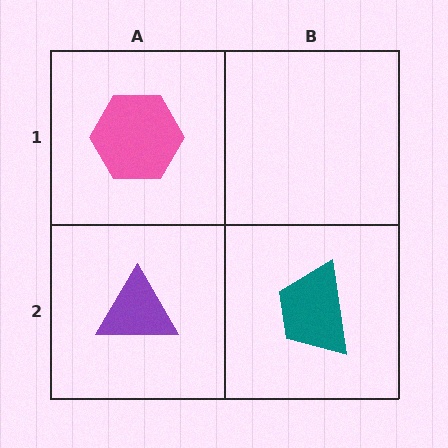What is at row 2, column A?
A purple triangle.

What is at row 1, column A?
A pink hexagon.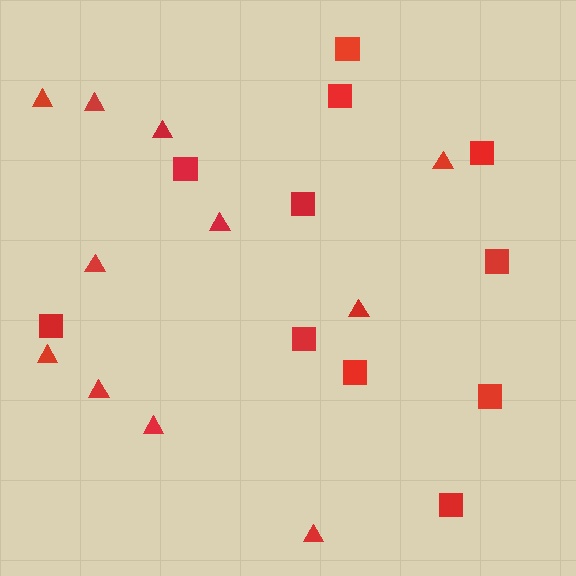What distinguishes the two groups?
There are 2 groups: one group of triangles (11) and one group of squares (11).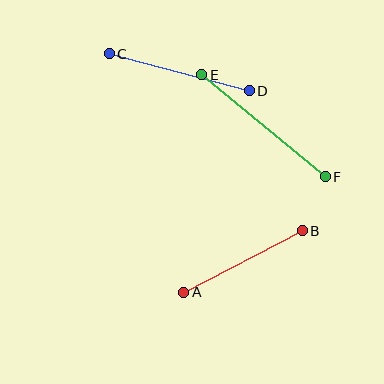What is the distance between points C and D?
The distance is approximately 145 pixels.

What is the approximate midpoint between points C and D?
The midpoint is at approximately (179, 72) pixels.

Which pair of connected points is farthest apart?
Points E and F are farthest apart.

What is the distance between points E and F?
The distance is approximately 161 pixels.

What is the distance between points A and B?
The distance is approximately 134 pixels.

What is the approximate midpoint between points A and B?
The midpoint is at approximately (243, 262) pixels.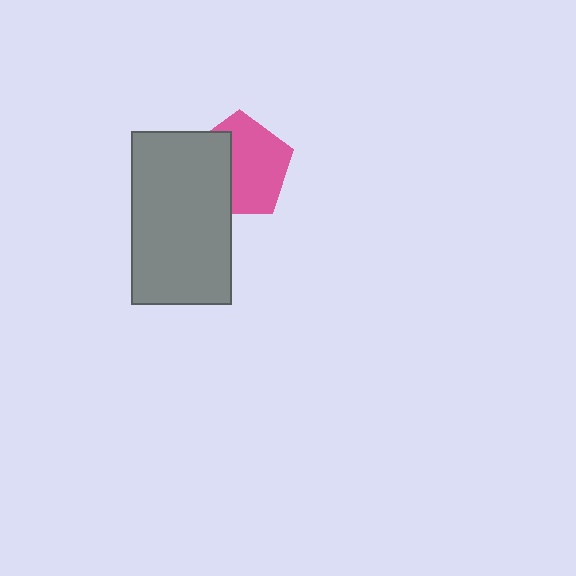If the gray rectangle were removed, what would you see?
You would see the complete pink pentagon.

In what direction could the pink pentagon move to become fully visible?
The pink pentagon could move right. That would shift it out from behind the gray rectangle entirely.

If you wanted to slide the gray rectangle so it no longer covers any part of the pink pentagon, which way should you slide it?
Slide it left — that is the most direct way to separate the two shapes.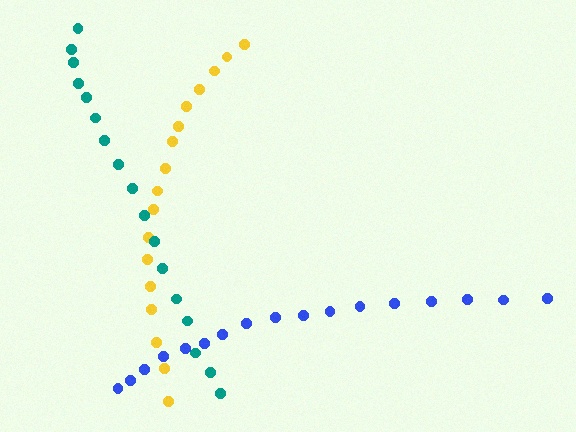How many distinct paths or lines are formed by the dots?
There are 3 distinct paths.